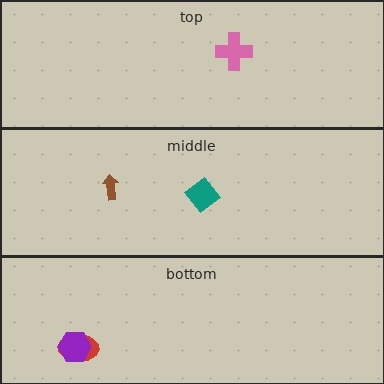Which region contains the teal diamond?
The middle region.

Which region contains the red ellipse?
The bottom region.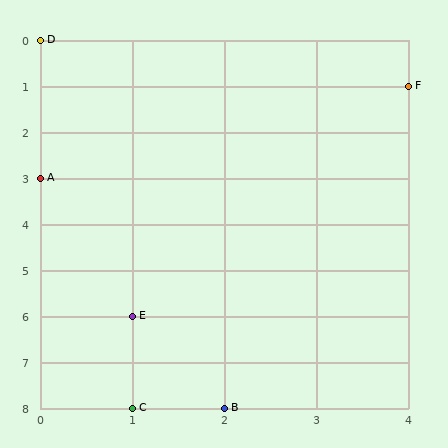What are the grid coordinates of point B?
Point B is at grid coordinates (2, 8).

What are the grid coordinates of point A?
Point A is at grid coordinates (0, 3).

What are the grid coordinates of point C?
Point C is at grid coordinates (1, 8).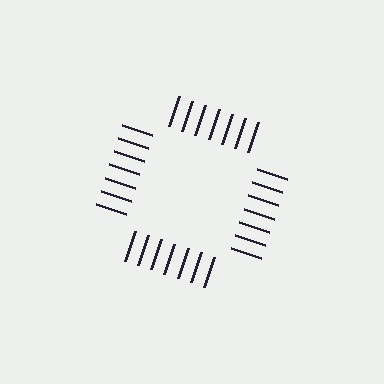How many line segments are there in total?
28 — 7 along each of the 4 edges.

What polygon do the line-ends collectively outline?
An illusory square — the line segments terminate on its edges but no continuous stroke is drawn.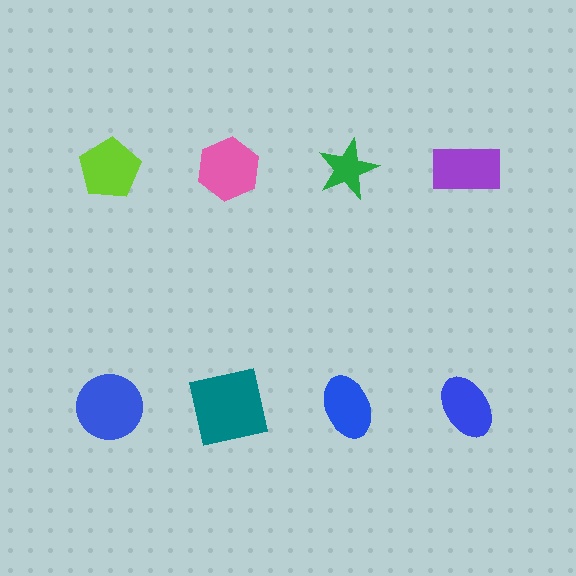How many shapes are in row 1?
4 shapes.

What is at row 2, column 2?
A teal square.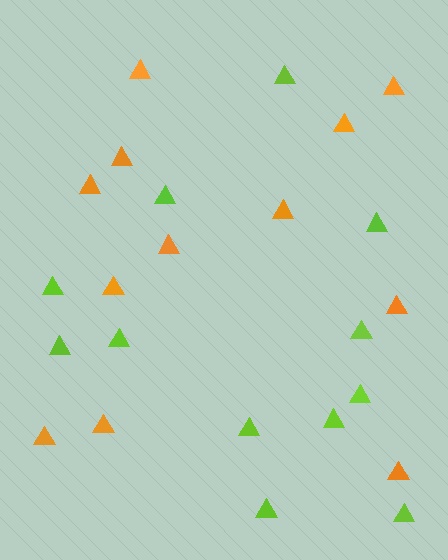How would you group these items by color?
There are 2 groups: one group of orange triangles (12) and one group of lime triangles (12).